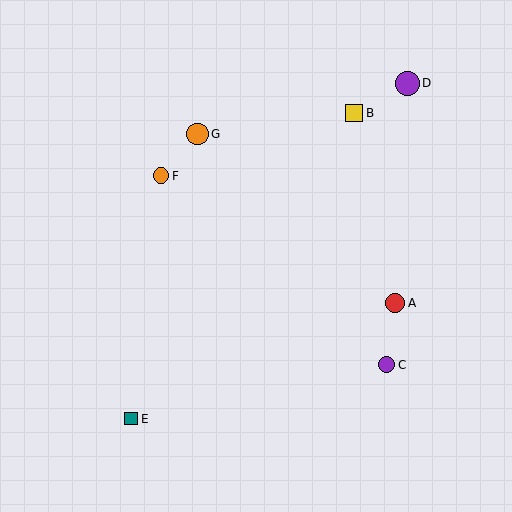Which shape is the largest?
The purple circle (labeled D) is the largest.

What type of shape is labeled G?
Shape G is an orange circle.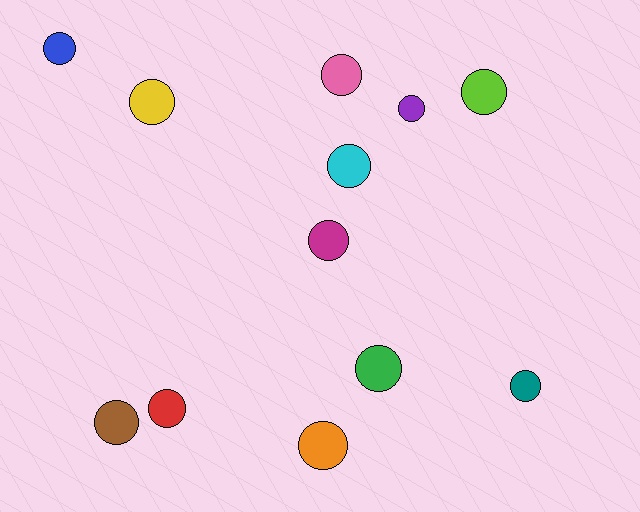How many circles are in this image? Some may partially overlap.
There are 12 circles.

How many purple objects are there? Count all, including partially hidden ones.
There is 1 purple object.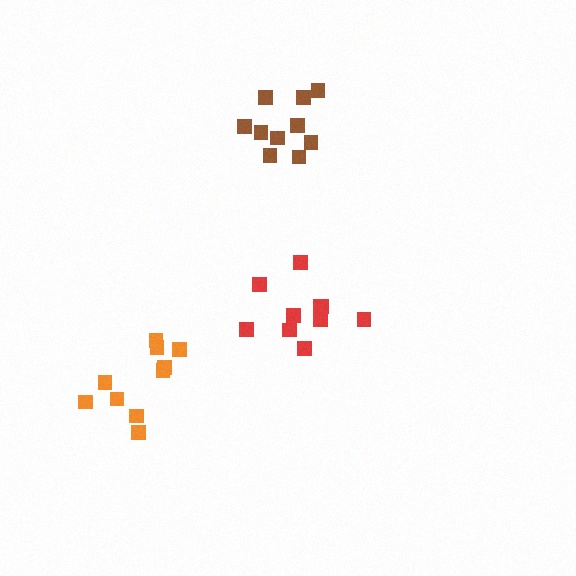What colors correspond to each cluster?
The clusters are colored: brown, orange, red.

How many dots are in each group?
Group 1: 10 dots, Group 2: 10 dots, Group 3: 10 dots (30 total).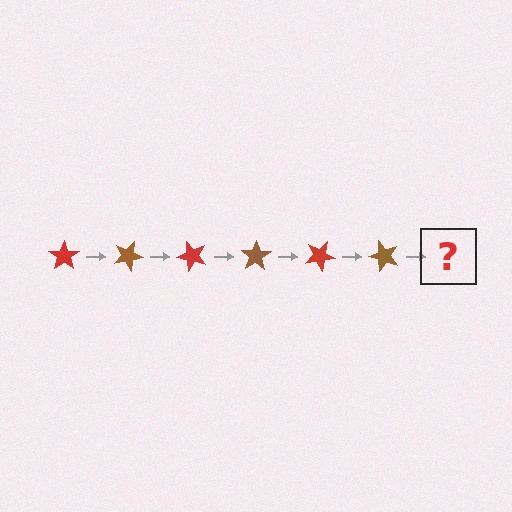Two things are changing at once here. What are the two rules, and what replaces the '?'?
The two rules are that it rotates 25 degrees each step and the color cycles through red and brown. The '?' should be a red star, rotated 150 degrees from the start.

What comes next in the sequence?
The next element should be a red star, rotated 150 degrees from the start.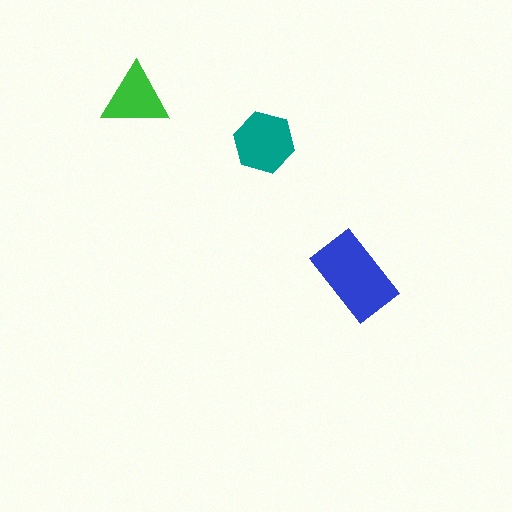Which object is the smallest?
The green triangle.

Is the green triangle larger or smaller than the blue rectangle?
Smaller.